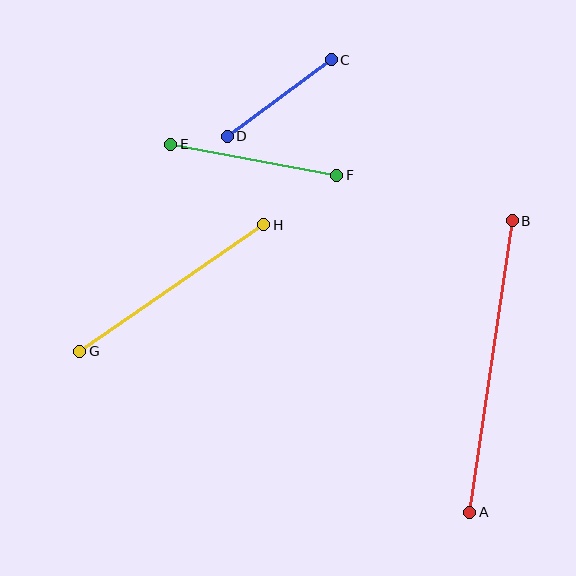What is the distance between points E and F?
The distance is approximately 169 pixels.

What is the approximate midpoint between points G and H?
The midpoint is at approximately (172, 288) pixels.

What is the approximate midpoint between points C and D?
The midpoint is at approximately (279, 98) pixels.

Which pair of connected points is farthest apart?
Points A and B are farthest apart.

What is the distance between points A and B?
The distance is approximately 295 pixels.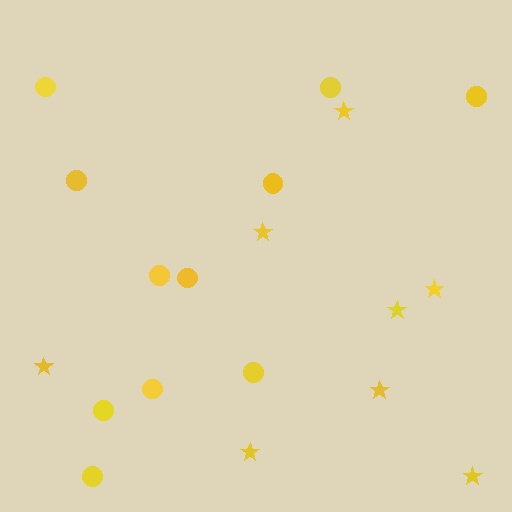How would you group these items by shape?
There are 2 groups: one group of stars (8) and one group of circles (11).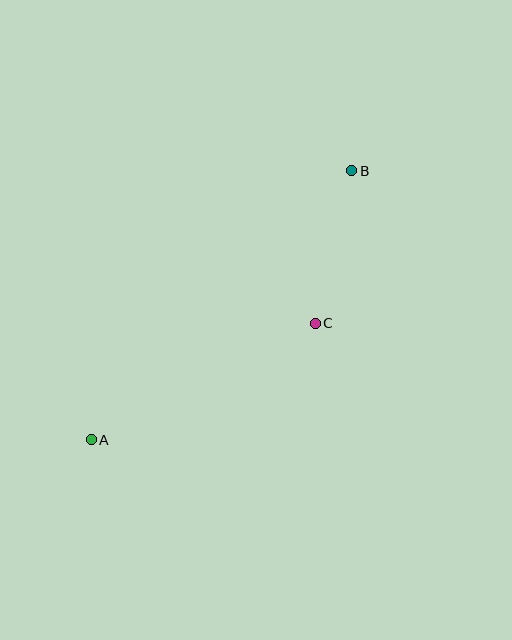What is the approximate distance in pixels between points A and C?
The distance between A and C is approximately 253 pixels.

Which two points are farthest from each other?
Points A and B are farthest from each other.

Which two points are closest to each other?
Points B and C are closest to each other.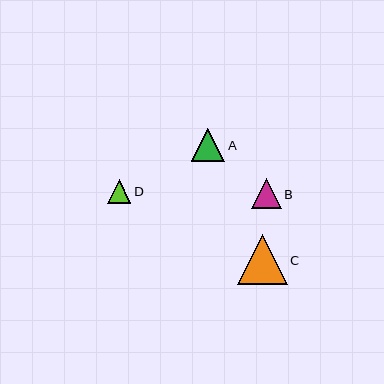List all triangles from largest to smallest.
From largest to smallest: C, A, B, D.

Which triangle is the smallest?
Triangle D is the smallest with a size of approximately 23 pixels.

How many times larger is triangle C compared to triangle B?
Triangle C is approximately 1.7 times the size of triangle B.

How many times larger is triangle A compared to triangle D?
Triangle A is approximately 1.4 times the size of triangle D.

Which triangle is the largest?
Triangle C is the largest with a size of approximately 50 pixels.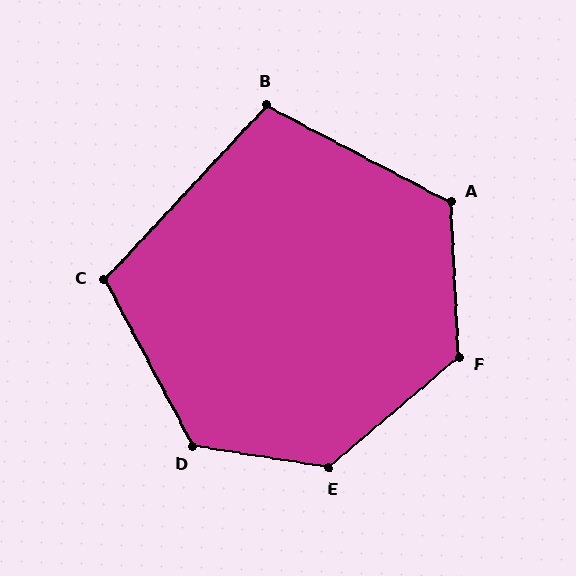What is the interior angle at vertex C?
Approximately 109 degrees (obtuse).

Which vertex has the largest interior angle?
E, at approximately 130 degrees.